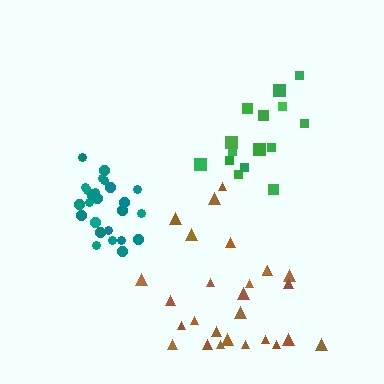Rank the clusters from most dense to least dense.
teal, green, brown.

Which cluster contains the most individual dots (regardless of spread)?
Brown (27).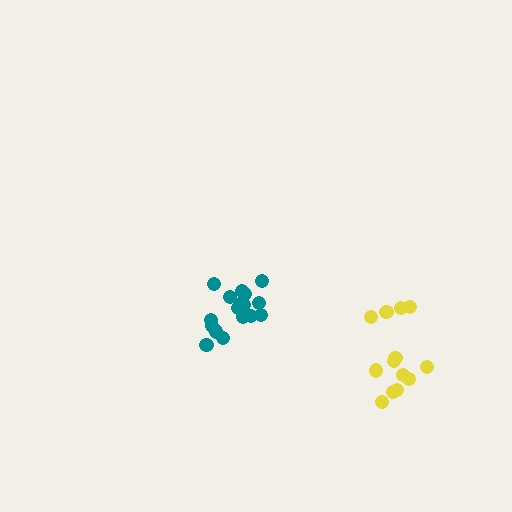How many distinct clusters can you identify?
There are 2 distinct clusters.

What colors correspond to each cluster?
The clusters are colored: yellow, teal.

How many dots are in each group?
Group 1: 13 dots, Group 2: 17 dots (30 total).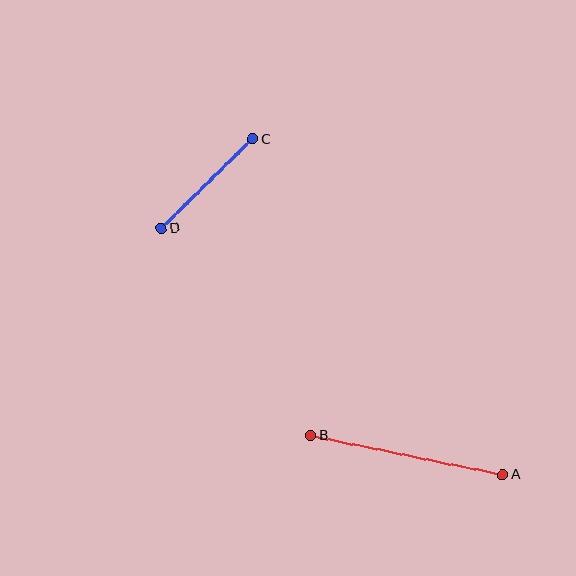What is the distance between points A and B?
The distance is approximately 196 pixels.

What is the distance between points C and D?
The distance is approximately 128 pixels.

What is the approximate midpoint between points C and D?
The midpoint is at approximately (207, 184) pixels.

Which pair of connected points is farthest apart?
Points A and B are farthest apart.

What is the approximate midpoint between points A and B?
The midpoint is at approximately (407, 455) pixels.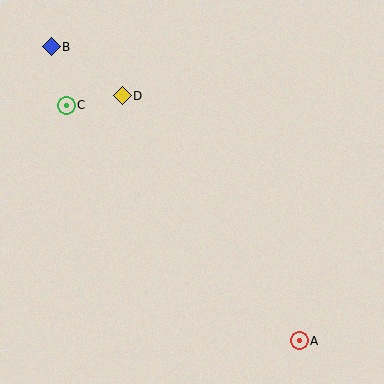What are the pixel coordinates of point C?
Point C is at (66, 105).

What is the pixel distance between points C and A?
The distance between C and A is 331 pixels.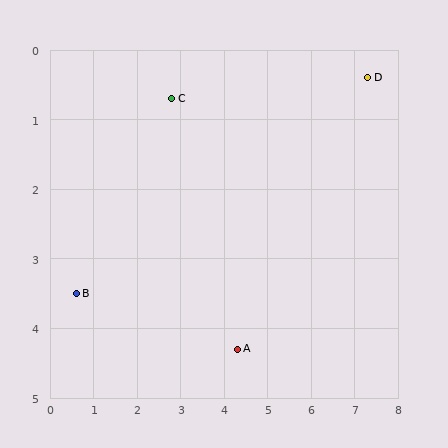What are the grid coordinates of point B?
Point B is at approximately (0.6, 3.5).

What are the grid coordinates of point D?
Point D is at approximately (7.3, 0.4).